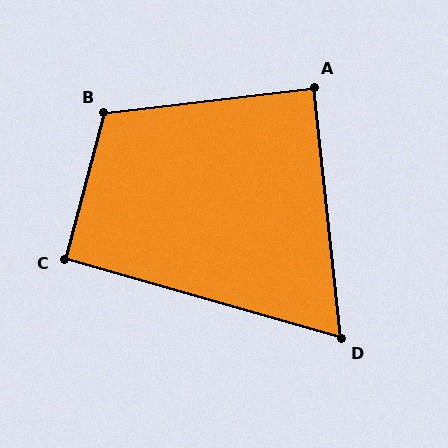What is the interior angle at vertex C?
Approximately 91 degrees (approximately right).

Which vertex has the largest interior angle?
B, at approximately 112 degrees.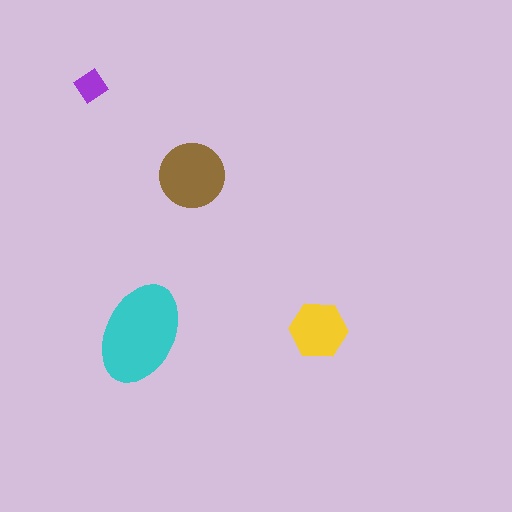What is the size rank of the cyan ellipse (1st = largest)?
1st.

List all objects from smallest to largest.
The purple diamond, the yellow hexagon, the brown circle, the cyan ellipse.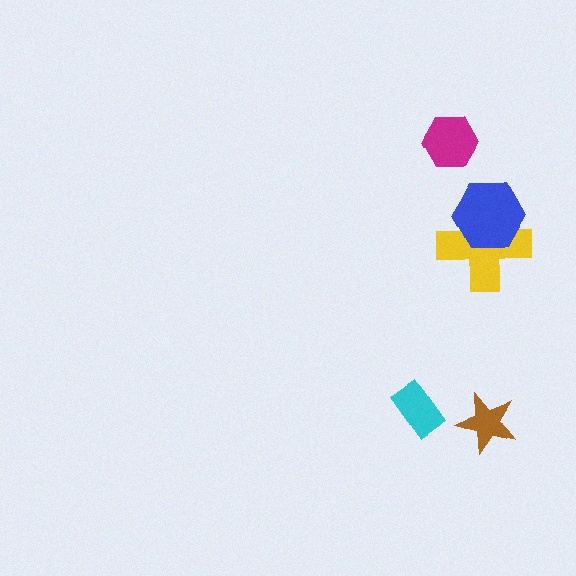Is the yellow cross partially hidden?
Yes, it is partially covered by another shape.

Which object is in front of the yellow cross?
The blue hexagon is in front of the yellow cross.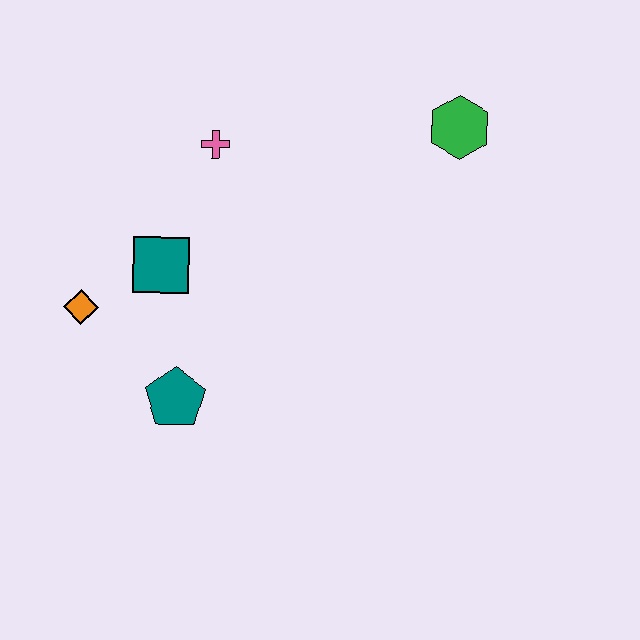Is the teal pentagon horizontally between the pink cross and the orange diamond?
Yes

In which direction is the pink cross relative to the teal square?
The pink cross is above the teal square.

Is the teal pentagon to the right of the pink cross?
No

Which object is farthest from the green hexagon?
The orange diamond is farthest from the green hexagon.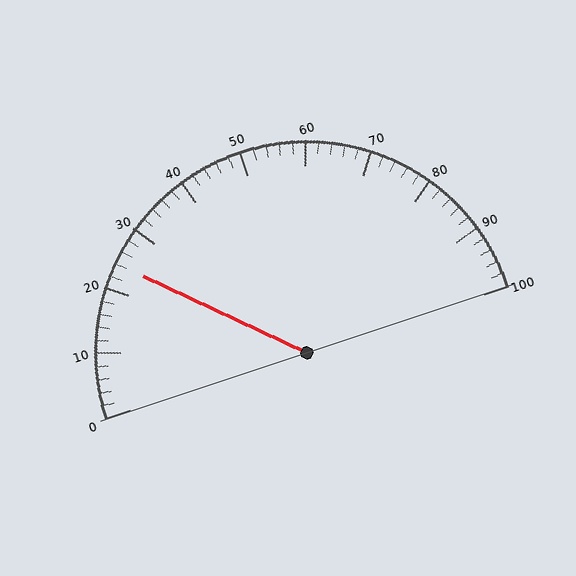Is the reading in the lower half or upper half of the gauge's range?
The reading is in the lower half of the range (0 to 100).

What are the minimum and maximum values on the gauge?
The gauge ranges from 0 to 100.